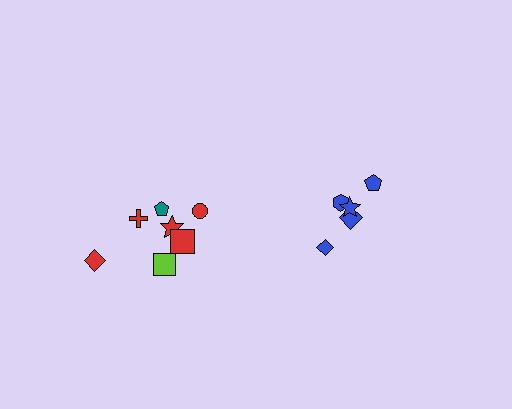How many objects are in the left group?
There are 7 objects.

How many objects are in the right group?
There are 5 objects.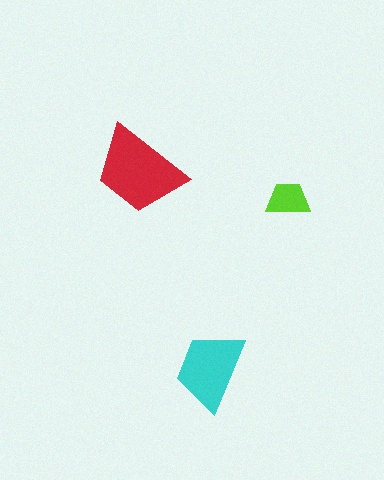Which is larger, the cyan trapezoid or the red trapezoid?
The red one.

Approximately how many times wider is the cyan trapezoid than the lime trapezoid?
About 2 times wider.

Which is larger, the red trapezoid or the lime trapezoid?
The red one.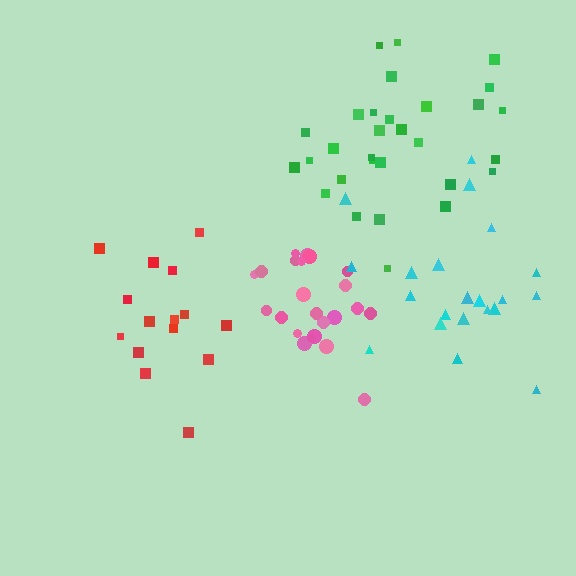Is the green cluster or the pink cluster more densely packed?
Pink.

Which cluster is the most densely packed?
Pink.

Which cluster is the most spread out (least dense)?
Cyan.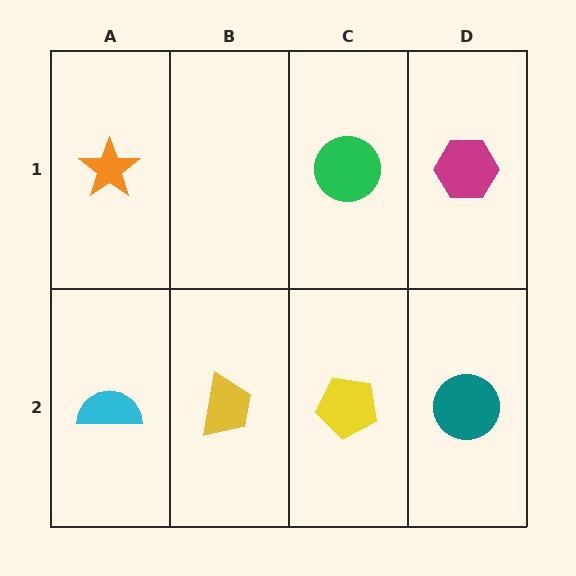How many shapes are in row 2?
4 shapes.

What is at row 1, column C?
A green circle.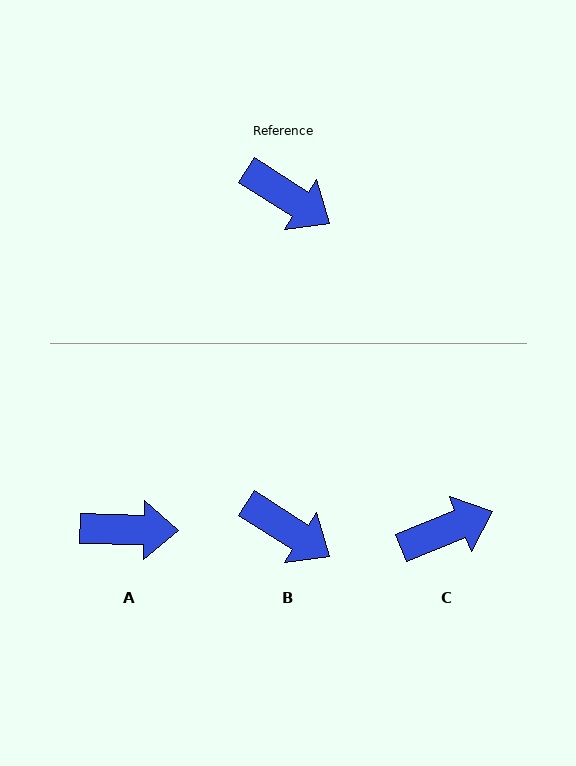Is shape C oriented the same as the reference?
No, it is off by about 55 degrees.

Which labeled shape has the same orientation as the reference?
B.